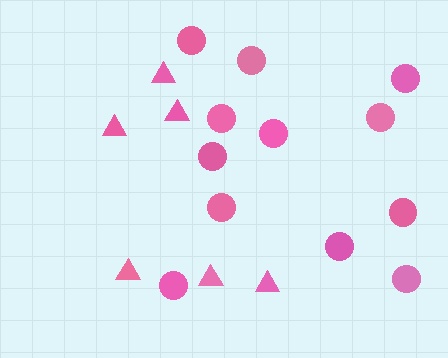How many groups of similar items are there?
There are 2 groups: one group of triangles (6) and one group of circles (12).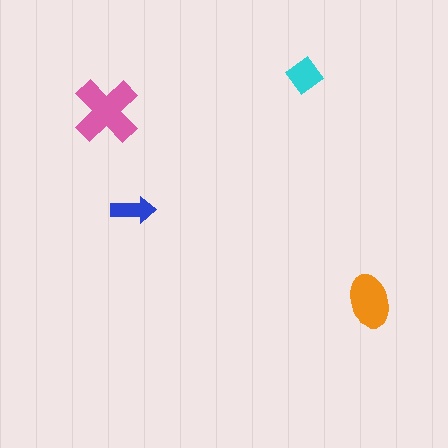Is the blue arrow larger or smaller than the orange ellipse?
Smaller.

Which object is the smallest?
The blue arrow.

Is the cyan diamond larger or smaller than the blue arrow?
Larger.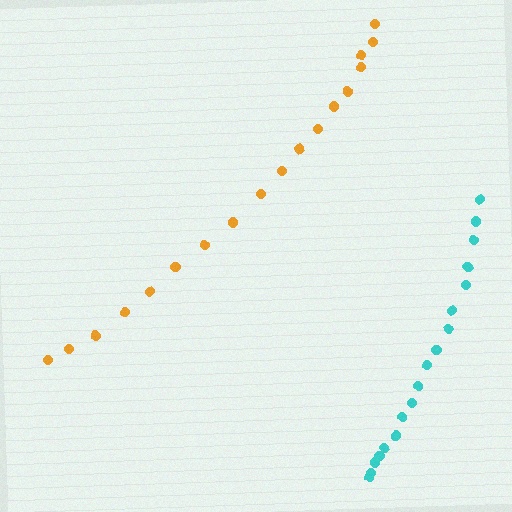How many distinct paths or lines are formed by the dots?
There are 2 distinct paths.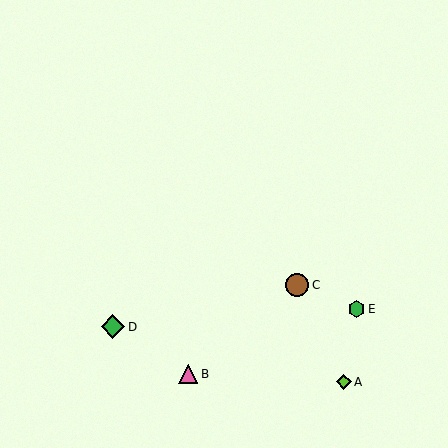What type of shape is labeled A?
Shape A is a lime diamond.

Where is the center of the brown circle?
The center of the brown circle is at (297, 285).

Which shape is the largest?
The green diamond (labeled D) is the largest.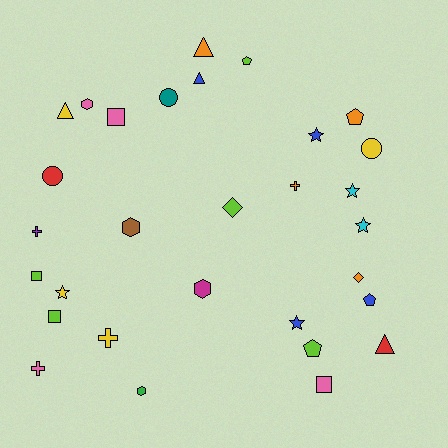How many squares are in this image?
There are 4 squares.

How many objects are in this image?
There are 30 objects.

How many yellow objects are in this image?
There are 4 yellow objects.